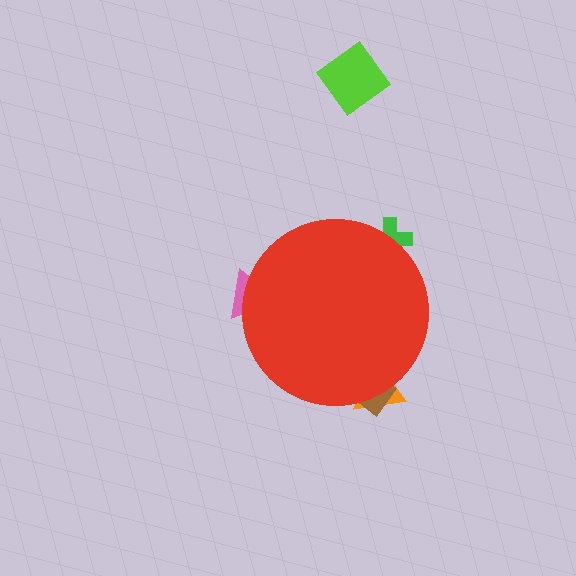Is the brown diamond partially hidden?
Yes, the brown diamond is partially hidden behind the red circle.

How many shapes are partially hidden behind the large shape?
4 shapes are partially hidden.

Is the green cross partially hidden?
Yes, the green cross is partially hidden behind the red circle.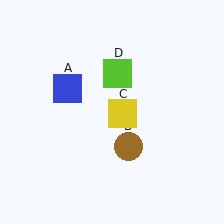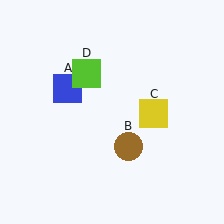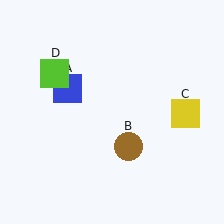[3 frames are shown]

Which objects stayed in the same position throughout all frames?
Blue square (object A) and brown circle (object B) remained stationary.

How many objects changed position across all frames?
2 objects changed position: yellow square (object C), lime square (object D).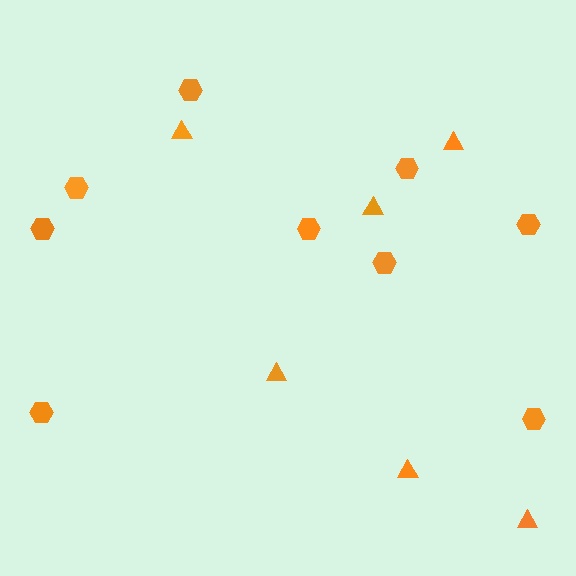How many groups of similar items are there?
There are 2 groups: one group of triangles (6) and one group of hexagons (9).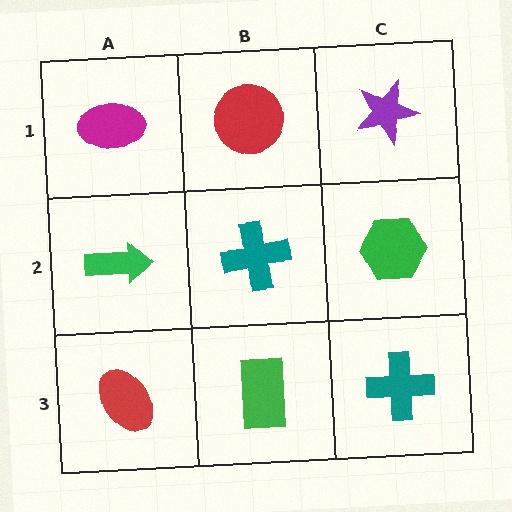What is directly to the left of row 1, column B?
A magenta ellipse.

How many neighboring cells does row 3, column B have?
3.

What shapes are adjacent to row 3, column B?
A teal cross (row 2, column B), a red ellipse (row 3, column A), a teal cross (row 3, column C).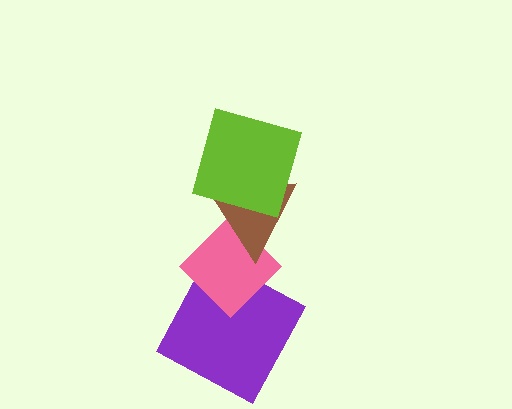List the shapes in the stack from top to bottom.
From top to bottom: the lime square, the brown triangle, the pink diamond, the purple square.